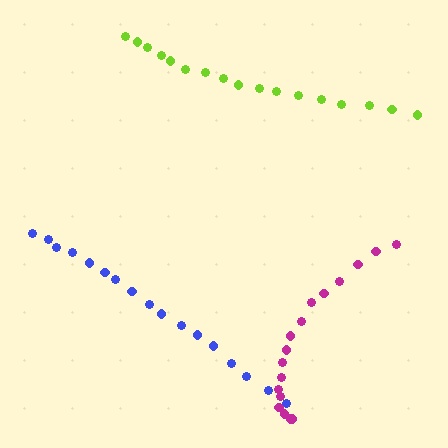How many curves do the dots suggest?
There are 3 distinct paths.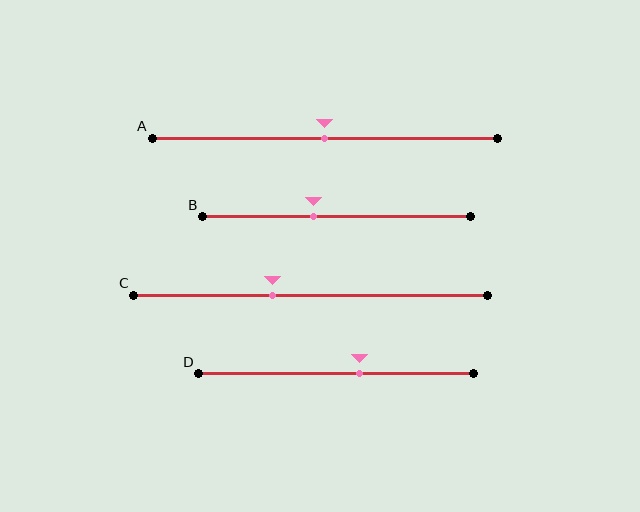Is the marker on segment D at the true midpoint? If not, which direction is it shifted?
No, the marker on segment D is shifted to the right by about 8% of the segment length.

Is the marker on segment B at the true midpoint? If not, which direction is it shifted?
No, the marker on segment B is shifted to the left by about 9% of the segment length.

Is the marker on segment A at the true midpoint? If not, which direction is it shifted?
Yes, the marker on segment A is at the true midpoint.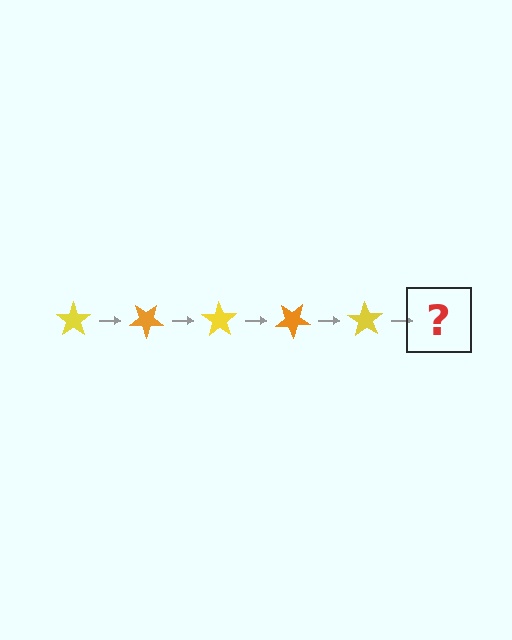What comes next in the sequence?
The next element should be an orange star, rotated 175 degrees from the start.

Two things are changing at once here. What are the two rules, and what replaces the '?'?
The two rules are that it rotates 35 degrees each step and the color cycles through yellow and orange. The '?' should be an orange star, rotated 175 degrees from the start.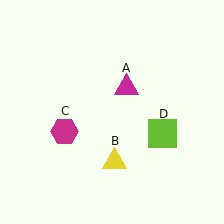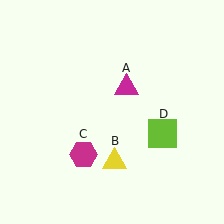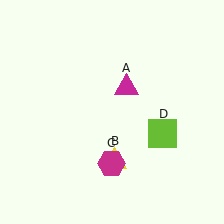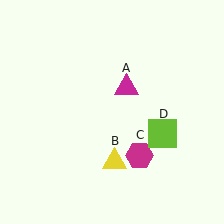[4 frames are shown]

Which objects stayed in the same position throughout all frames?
Magenta triangle (object A) and yellow triangle (object B) and lime square (object D) remained stationary.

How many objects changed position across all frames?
1 object changed position: magenta hexagon (object C).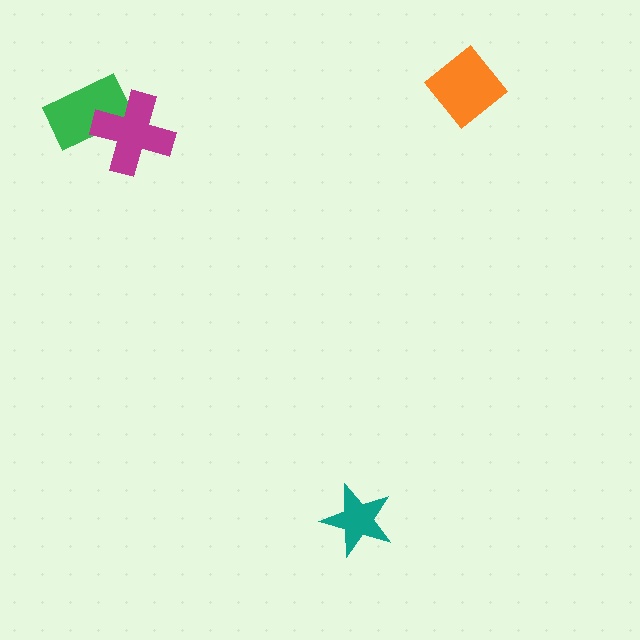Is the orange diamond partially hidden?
No, no other shape covers it.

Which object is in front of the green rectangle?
The magenta cross is in front of the green rectangle.